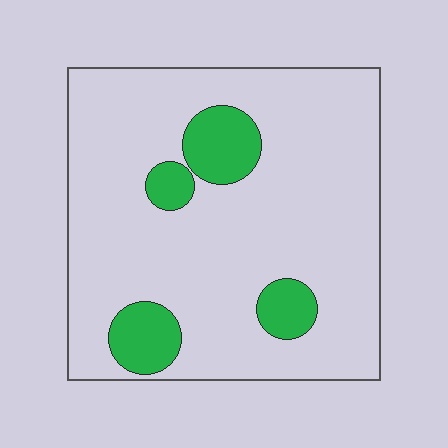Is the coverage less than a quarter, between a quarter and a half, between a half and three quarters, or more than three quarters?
Less than a quarter.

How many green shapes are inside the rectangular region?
4.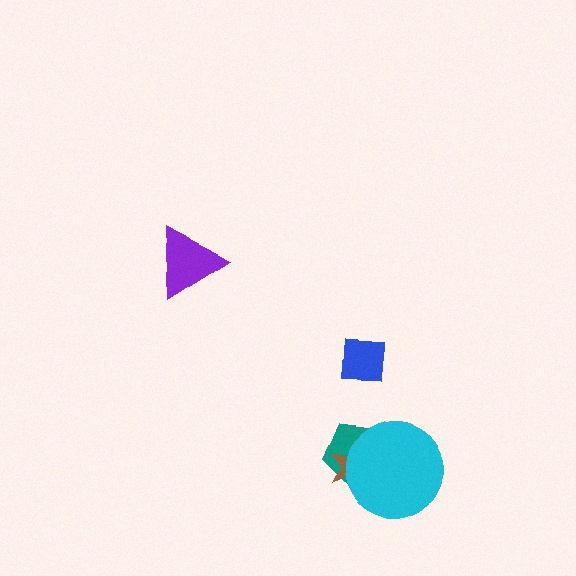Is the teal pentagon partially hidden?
Yes, it is partially covered by another shape.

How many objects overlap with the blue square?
0 objects overlap with the blue square.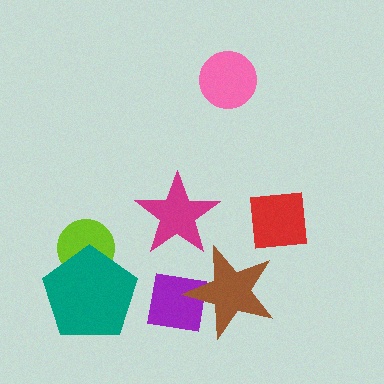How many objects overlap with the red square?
0 objects overlap with the red square.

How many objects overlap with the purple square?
1 object overlaps with the purple square.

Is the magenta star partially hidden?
No, no other shape covers it.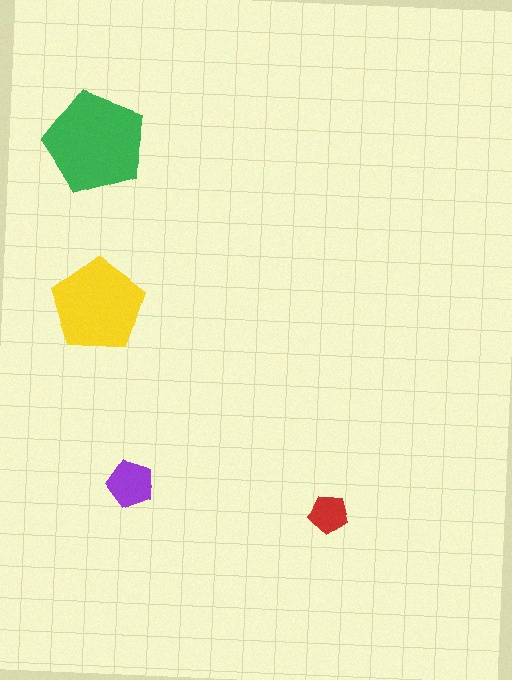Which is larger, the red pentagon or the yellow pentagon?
The yellow one.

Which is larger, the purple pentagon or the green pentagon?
The green one.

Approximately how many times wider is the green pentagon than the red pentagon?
About 2.5 times wider.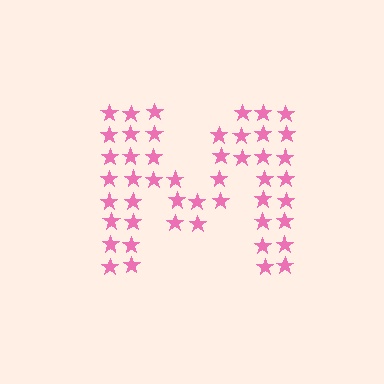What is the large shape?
The large shape is the letter M.